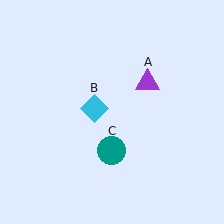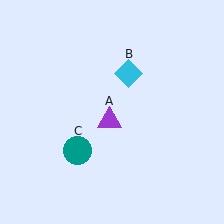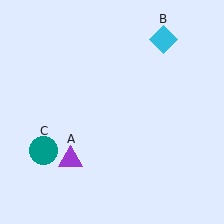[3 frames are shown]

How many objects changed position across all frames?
3 objects changed position: purple triangle (object A), cyan diamond (object B), teal circle (object C).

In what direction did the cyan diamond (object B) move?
The cyan diamond (object B) moved up and to the right.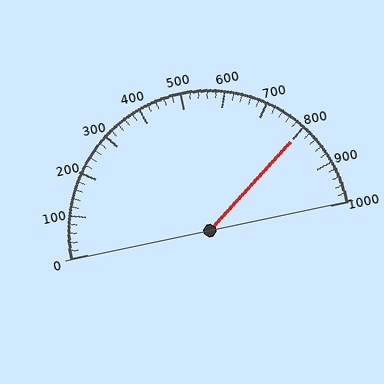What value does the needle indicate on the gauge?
The needle indicates approximately 800.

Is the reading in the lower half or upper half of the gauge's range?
The reading is in the upper half of the range (0 to 1000).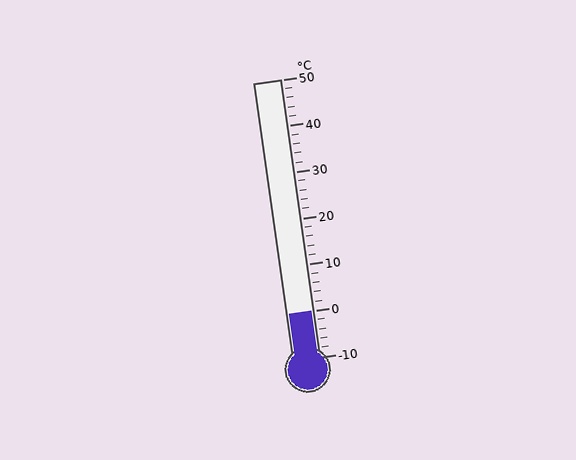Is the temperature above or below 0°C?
The temperature is at 0°C.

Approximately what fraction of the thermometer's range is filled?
The thermometer is filled to approximately 15% of its range.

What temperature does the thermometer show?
The thermometer shows approximately 0°C.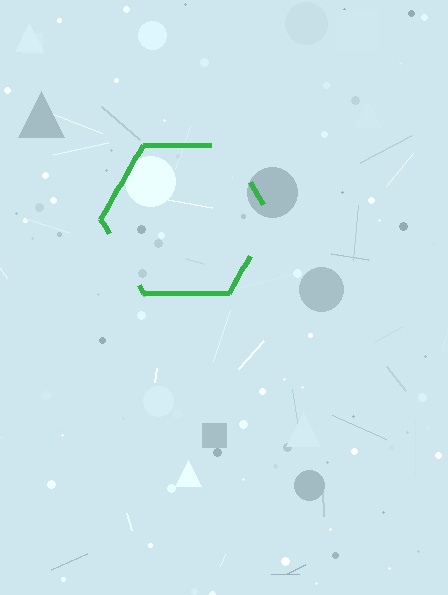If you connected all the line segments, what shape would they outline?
They would outline a hexagon.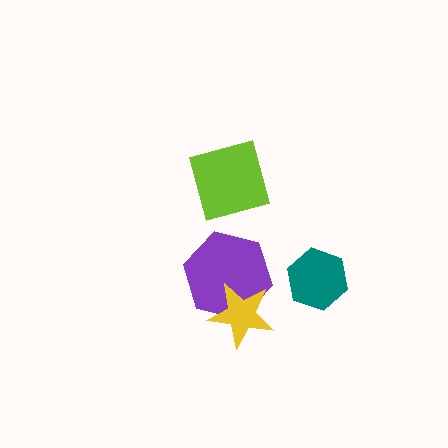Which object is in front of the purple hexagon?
The yellow star is in front of the purple hexagon.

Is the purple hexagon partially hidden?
Yes, it is partially covered by another shape.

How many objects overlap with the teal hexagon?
0 objects overlap with the teal hexagon.